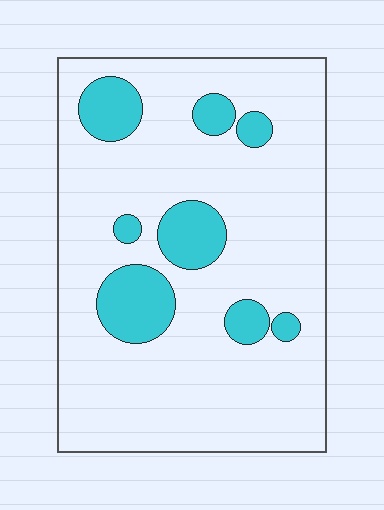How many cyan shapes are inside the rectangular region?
8.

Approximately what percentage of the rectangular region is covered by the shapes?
Approximately 15%.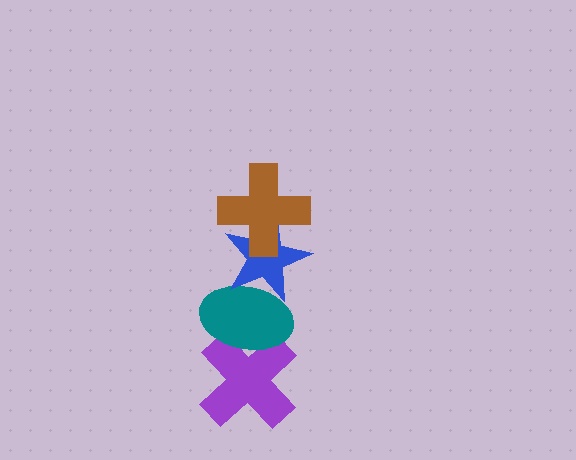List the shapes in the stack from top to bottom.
From top to bottom: the brown cross, the blue star, the teal ellipse, the purple cross.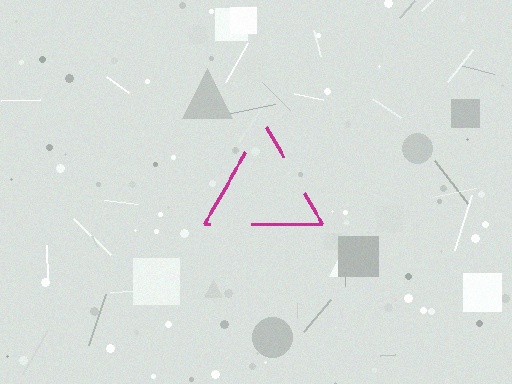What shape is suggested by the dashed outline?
The dashed outline suggests a triangle.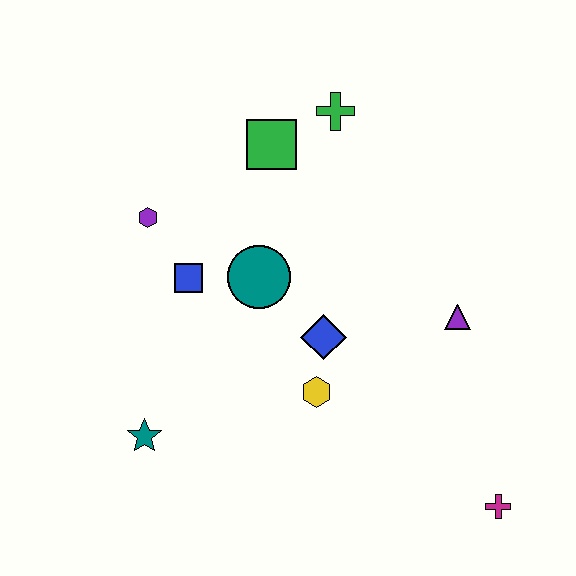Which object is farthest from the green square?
The magenta cross is farthest from the green square.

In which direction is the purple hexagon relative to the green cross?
The purple hexagon is to the left of the green cross.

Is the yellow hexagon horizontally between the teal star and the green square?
No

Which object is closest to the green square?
The green cross is closest to the green square.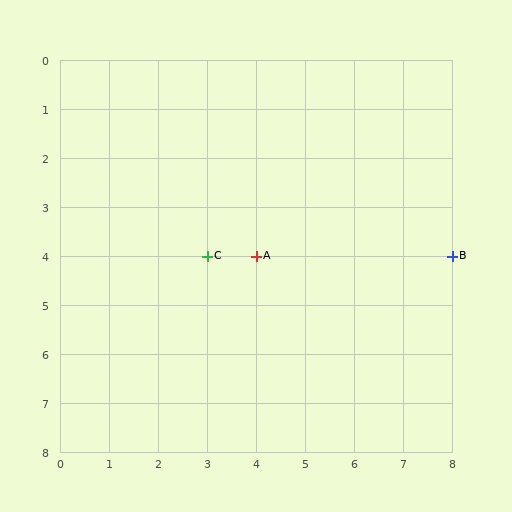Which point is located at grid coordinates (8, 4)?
Point B is at (8, 4).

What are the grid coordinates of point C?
Point C is at grid coordinates (3, 4).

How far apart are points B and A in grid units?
Points B and A are 4 columns apart.